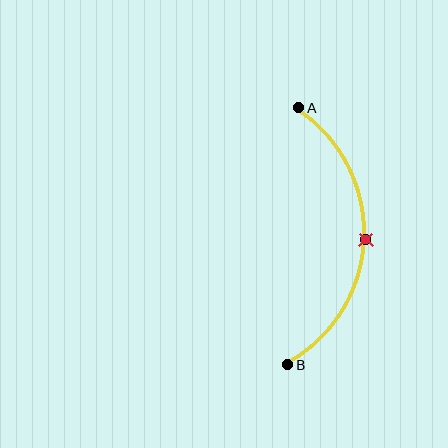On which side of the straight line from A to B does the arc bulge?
The arc bulges to the right of the straight line connecting A and B.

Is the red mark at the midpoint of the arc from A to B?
Yes. The red mark lies on the arc at equal arc-length from both A and B — it is the arc midpoint.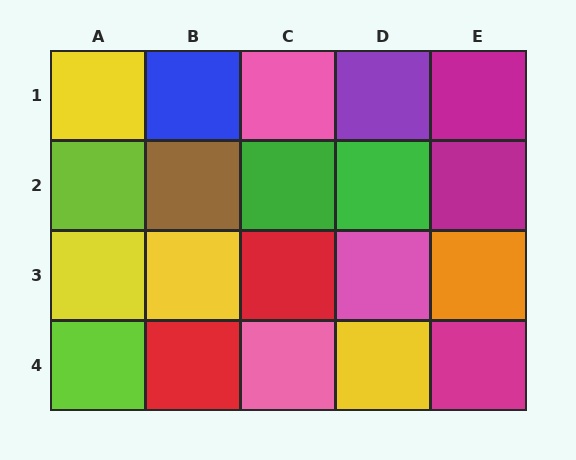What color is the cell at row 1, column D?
Purple.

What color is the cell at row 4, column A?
Lime.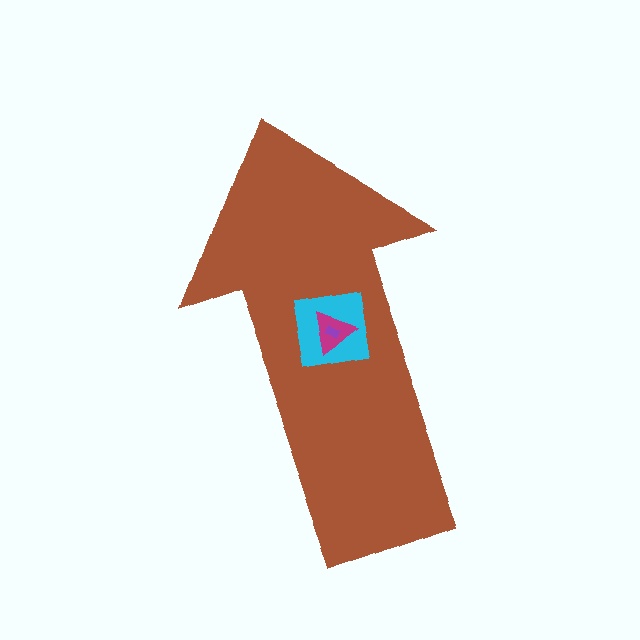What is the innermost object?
The purple rectangle.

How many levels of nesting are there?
4.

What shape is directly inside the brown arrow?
The cyan square.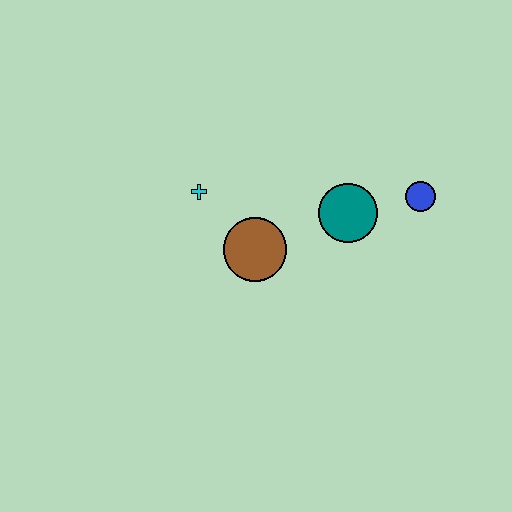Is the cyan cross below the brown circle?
No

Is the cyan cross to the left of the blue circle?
Yes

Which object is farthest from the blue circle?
The cyan cross is farthest from the blue circle.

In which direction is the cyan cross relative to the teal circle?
The cyan cross is to the left of the teal circle.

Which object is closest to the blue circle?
The teal circle is closest to the blue circle.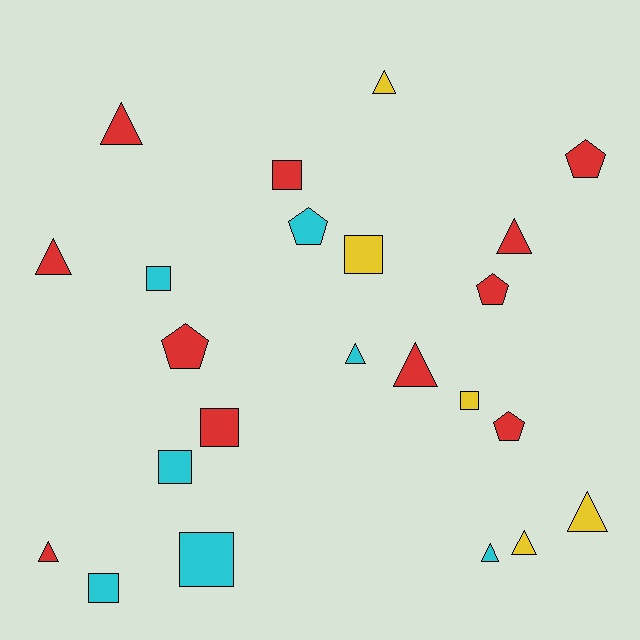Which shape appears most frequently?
Triangle, with 10 objects.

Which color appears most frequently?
Red, with 11 objects.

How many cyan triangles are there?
There are 2 cyan triangles.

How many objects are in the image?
There are 23 objects.